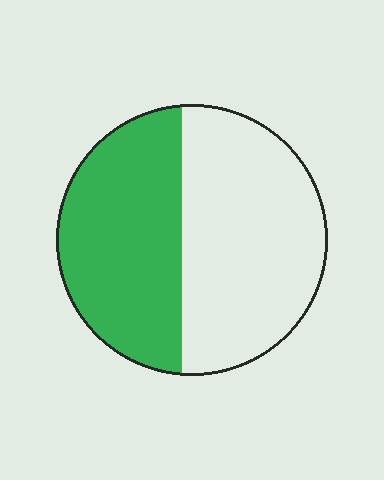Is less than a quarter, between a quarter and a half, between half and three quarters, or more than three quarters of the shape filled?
Between a quarter and a half.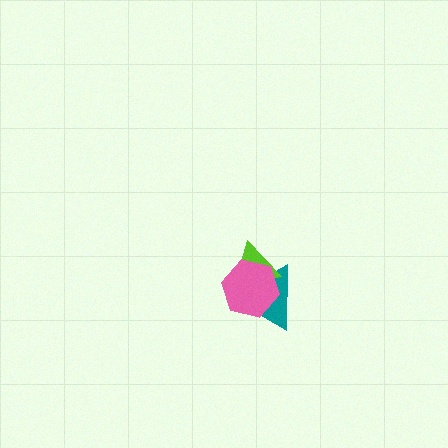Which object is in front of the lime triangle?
The pink hexagon is in front of the lime triangle.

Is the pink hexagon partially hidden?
No, no other shape covers it.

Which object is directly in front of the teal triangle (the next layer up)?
The lime triangle is directly in front of the teal triangle.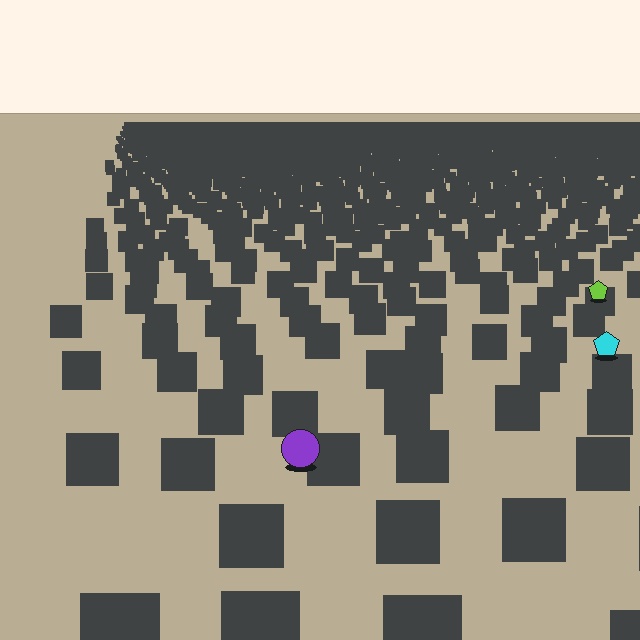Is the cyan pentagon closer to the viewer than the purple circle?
No. The purple circle is closer — you can tell from the texture gradient: the ground texture is coarser near it.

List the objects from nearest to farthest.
From nearest to farthest: the purple circle, the cyan pentagon, the lime pentagon.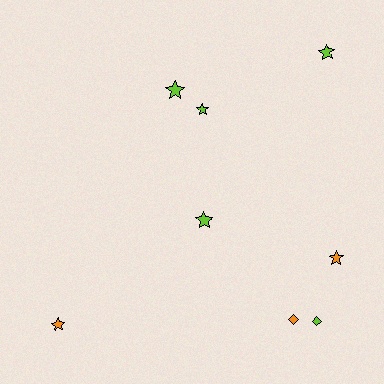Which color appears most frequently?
Lime, with 5 objects.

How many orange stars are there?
There are 2 orange stars.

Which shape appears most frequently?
Star, with 6 objects.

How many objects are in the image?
There are 8 objects.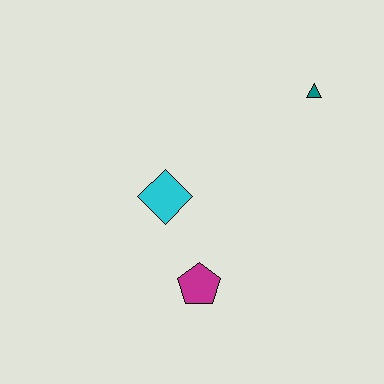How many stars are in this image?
There are no stars.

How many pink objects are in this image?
There are no pink objects.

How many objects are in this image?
There are 3 objects.